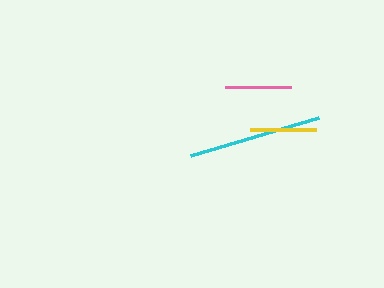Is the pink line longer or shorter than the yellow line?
The yellow line is longer than the pink line.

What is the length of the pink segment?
The pink segment is approximately 66 pixels long.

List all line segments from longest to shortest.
From longest to shortest: cyan, yellow, pink.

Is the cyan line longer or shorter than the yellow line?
The cyan line is longer than the yellow line.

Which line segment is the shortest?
The pink line is the shortest at approximately 66 pixels.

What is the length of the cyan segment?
The cyan segment is approximately 133 pixels long.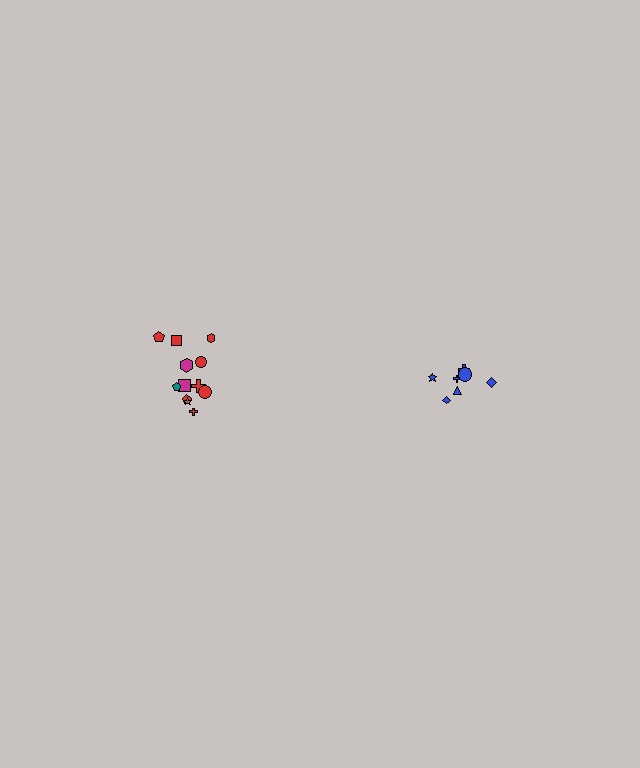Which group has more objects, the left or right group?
The left group.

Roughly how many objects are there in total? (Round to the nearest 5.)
Roughly 20 objects in total.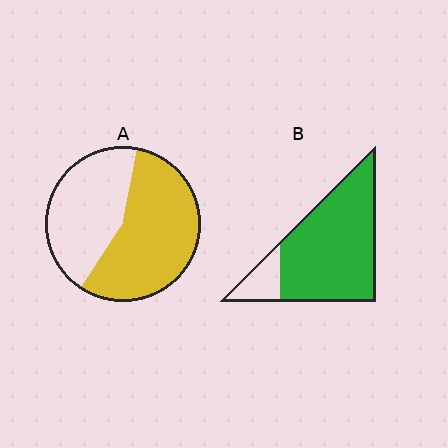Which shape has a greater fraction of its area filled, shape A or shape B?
Shape B.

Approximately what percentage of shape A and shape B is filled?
A is approximately 55% and B is approximately 85%.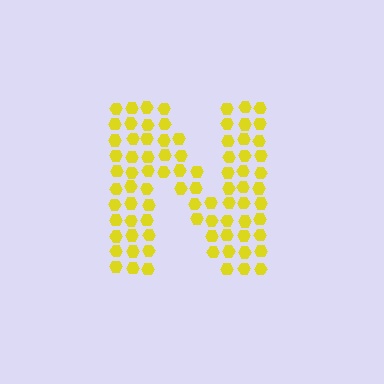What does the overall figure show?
The overall figure shows the letter N.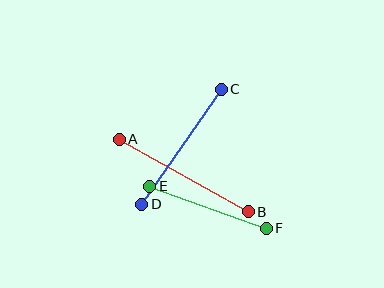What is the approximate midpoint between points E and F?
The midpoint is at approximately (208, 207) pixels.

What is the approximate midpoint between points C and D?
The midpoint is at approximately (182, 147) pixels.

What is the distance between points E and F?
The distance is approximately 124 pixels.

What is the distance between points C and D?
The distance is approximately 140 pixels.